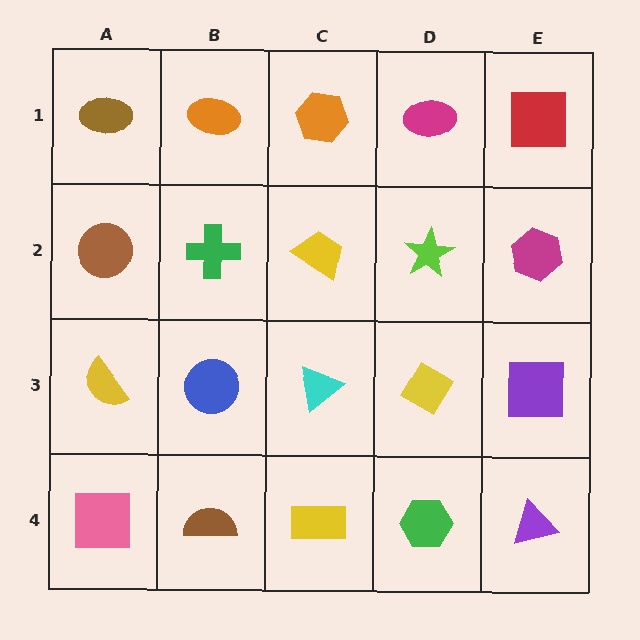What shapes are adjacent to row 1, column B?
A green cross (row 2, column B), a brown ellipse (row 1, column A), an orange hexagon (row 1, column C).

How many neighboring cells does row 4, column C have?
3.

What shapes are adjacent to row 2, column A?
A brown ellipse (row 1, column A), a yellow semicircle (row 3, column A), a green cross (row 2, column B).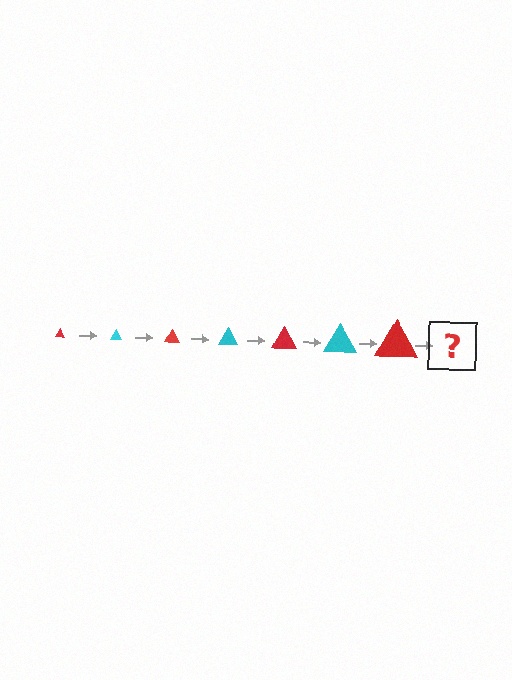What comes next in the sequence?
The next element should be a cyan triangle, larger than the previous one.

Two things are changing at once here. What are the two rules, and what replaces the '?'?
The two rules are that the triangle grows larger each step and the color cycles through red and cyan. The '?' should be a cyan triangle, larger than the previous one.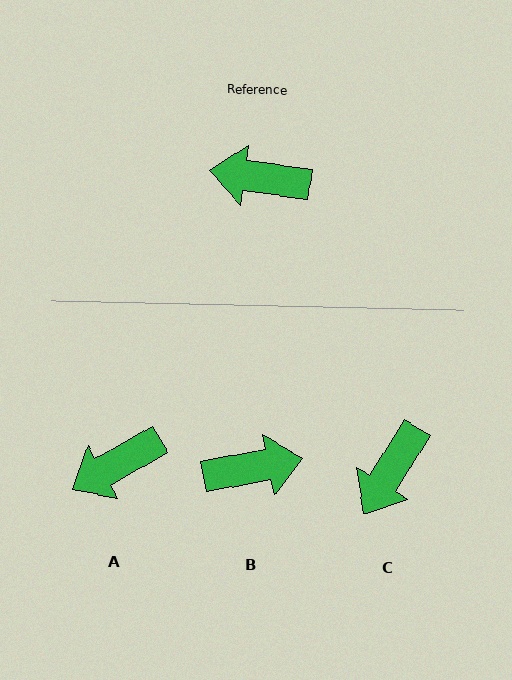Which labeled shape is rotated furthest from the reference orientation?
B, about 162 degrees away.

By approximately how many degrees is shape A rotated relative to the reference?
Approximately 37 degrees counter-clockwise.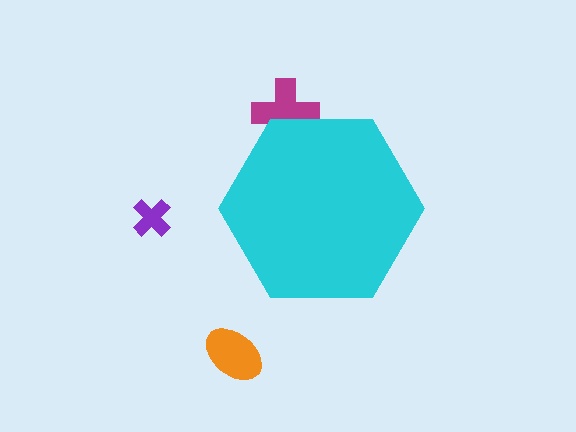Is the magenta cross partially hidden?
Yes, the magenta cross is partially hidden behind the cyan hexagon.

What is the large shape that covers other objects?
A cyan hexagon.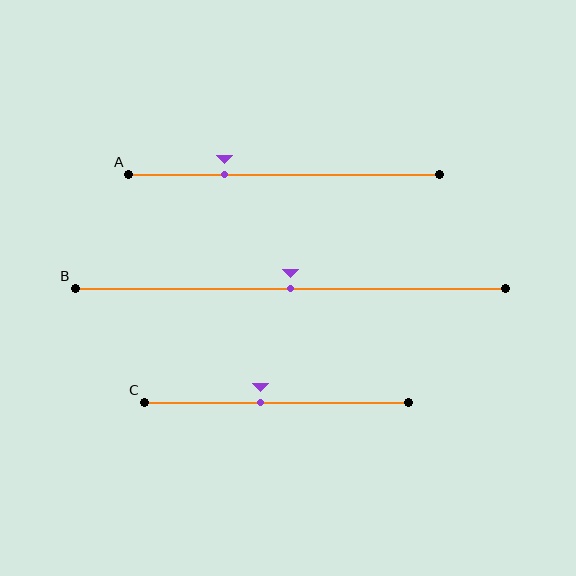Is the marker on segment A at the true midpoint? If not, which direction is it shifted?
No, the marker on segment A is shifted to the left by about 19% of the segment length.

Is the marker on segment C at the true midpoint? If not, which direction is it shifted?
No, the marker on segment C is shifted to the left by about 6% of the segment length.